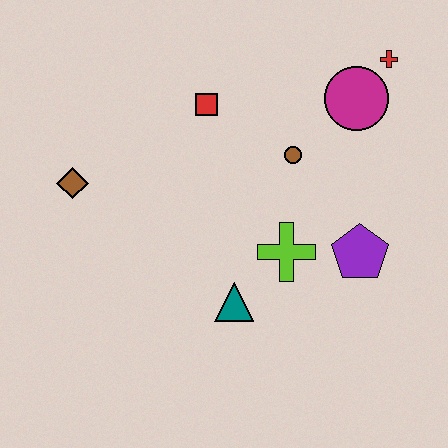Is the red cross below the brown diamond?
No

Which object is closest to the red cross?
The magenta circle is closest to the red cross.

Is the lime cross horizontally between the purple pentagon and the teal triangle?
Yes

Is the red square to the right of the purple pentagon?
No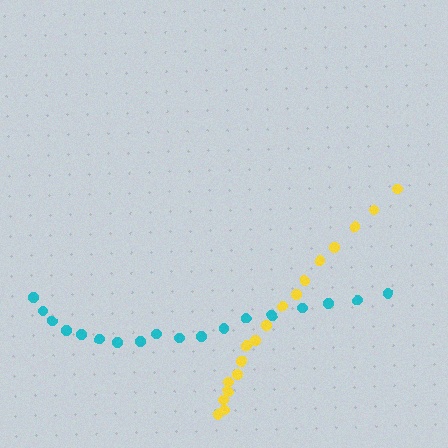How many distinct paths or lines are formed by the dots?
There are 2 distinct paths.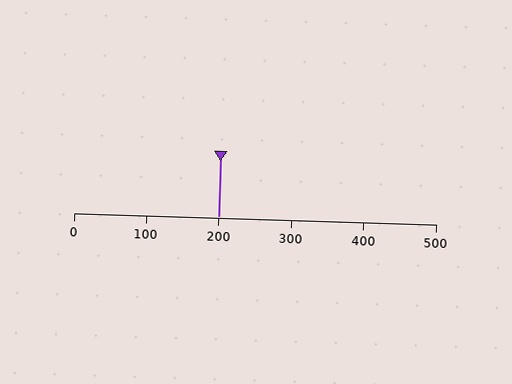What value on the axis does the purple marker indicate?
The marker indicates approximately 200.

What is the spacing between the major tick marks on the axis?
The major ticks are spaced 100 apart.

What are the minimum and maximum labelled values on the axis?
The axis runs from 0 to 500.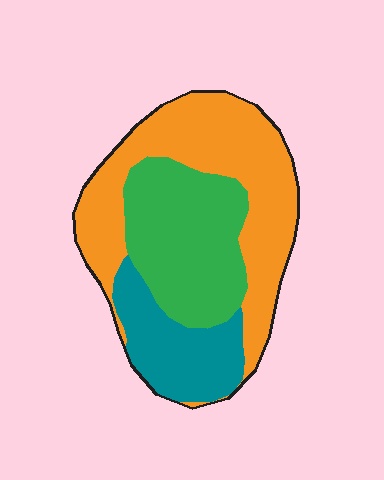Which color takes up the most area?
Orange, at roughly 45%.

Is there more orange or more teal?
Orange.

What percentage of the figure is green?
Green covers 33% of the figure.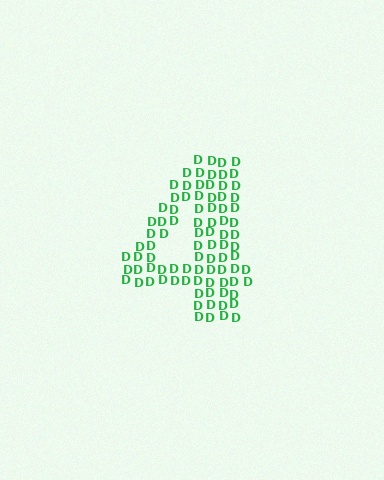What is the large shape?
The large shape is the digit 4.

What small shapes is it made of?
It is made of small letter D's.